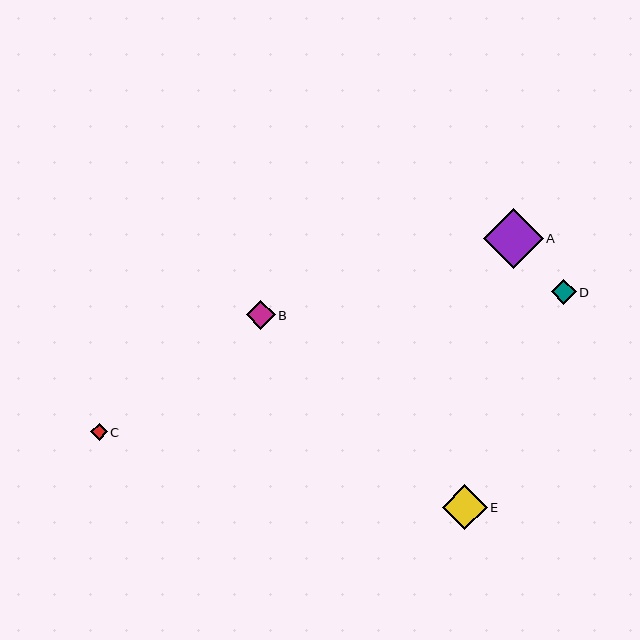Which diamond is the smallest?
Diamond C is the smallest with a size of approximately 17 pixels.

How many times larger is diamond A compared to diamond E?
Diamond A is approximately 1.3 times the size of diamond E.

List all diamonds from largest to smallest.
From largest to smallest: A, E, B, D, C.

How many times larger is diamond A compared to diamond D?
Diamond A is approximately 2.4 times the size of diamond D.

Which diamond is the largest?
Diamond A is the largest with a size of approximately 59 pixels.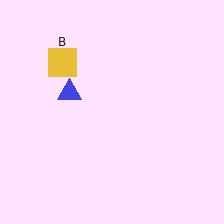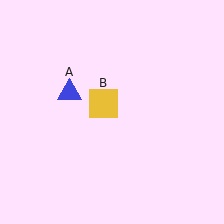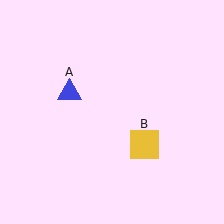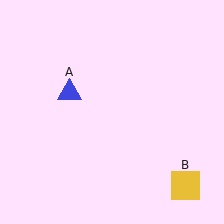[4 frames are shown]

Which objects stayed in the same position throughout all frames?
Blue triangle (object A) remained stationary.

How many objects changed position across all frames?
1 object changed position: yellow square (object B).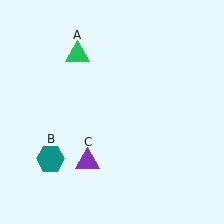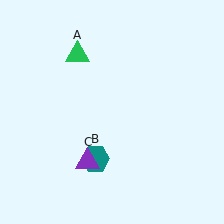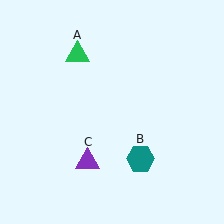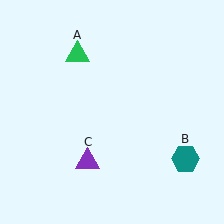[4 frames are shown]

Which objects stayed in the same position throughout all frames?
Green triangle (object A) and purple triangle (object C) remained stationary.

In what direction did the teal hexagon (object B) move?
The teal hexagon (object B) moved right.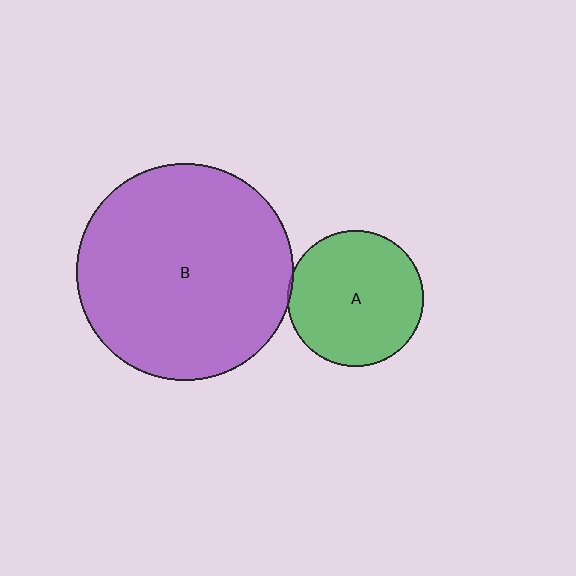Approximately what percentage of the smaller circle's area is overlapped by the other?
Approximately 5%.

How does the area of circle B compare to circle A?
Approximately 2.5 times.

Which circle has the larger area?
Circle B (purple).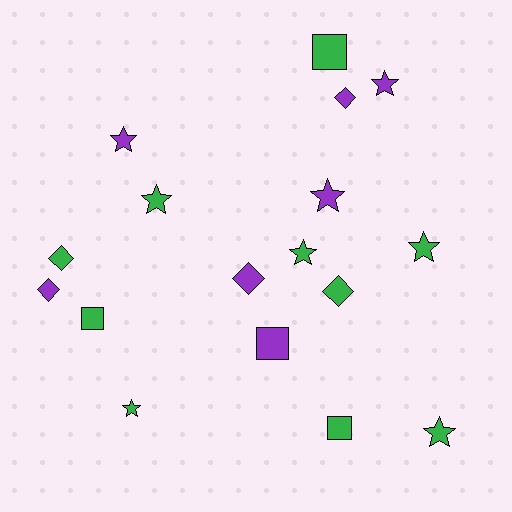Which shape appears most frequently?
Star, with 8 objects.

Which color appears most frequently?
Green, with 10 objects.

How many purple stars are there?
There are 3 purple stars.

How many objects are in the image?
There are 17 objects.